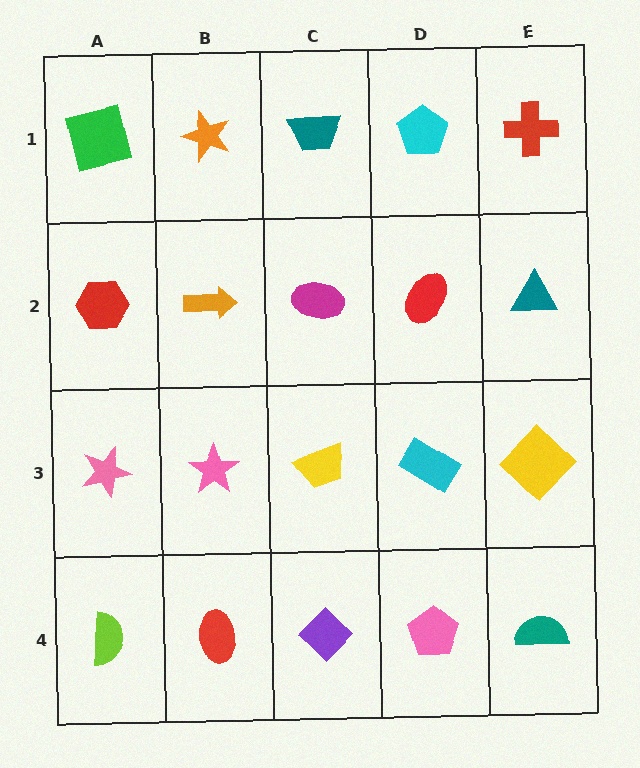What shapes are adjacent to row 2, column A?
A green square (row 1, column A), a pink star (row 3, column A), an orange arrow (row 2, column B).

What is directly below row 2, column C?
A yellow trapezoid.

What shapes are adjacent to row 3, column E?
A teal triangle (row 2, column E), a teal semicircle (row 4, column E), a cyan rectangle (row 3, column D).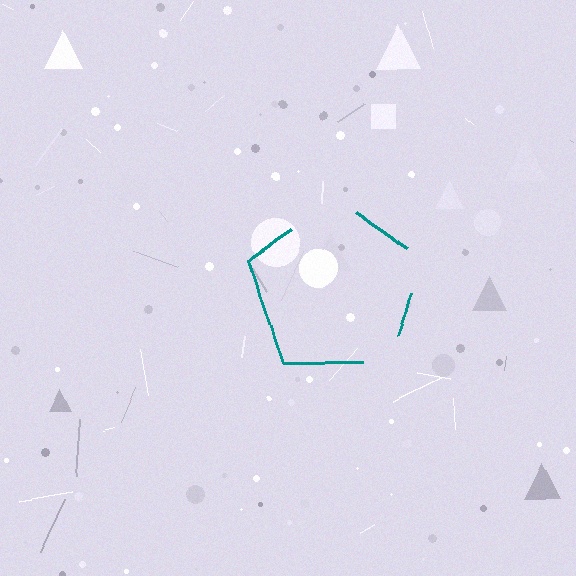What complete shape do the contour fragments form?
The contour fragments form a pentagon.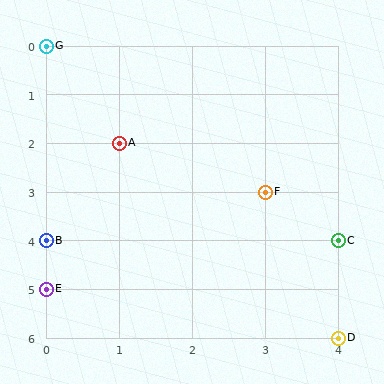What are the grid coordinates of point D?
Point D is at grid coordinates (4, 6).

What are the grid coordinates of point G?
Point G is at grid coordinates (0, 0).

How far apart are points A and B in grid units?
Points A and B are 1 column and 2 rows apart (about 2.2 grid units diagonally).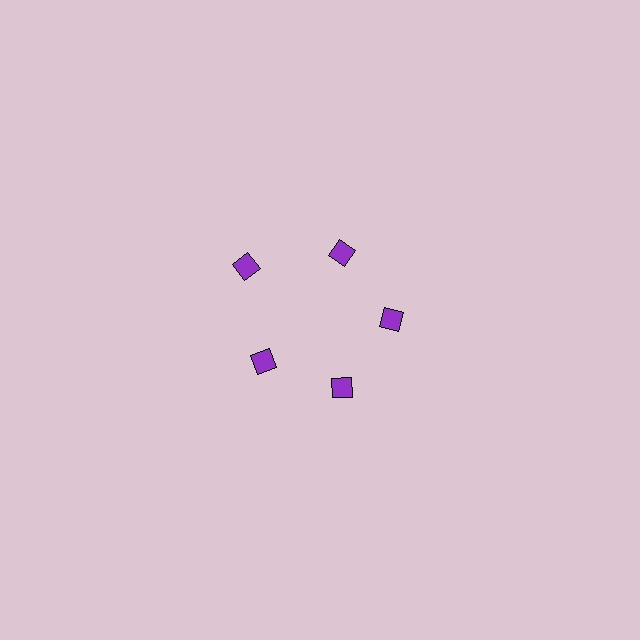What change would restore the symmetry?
The symmetry would be restored by moving it inward, back onto the ring so that all 5 diamonds sit at equal angles and equal distance from the center.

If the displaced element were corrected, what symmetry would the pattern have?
It would have 5-fold rotational symmetry — the pattern would map onto itself every 72 degrees.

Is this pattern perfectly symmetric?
No. The 5 purple diamonds are arranged in a ring, but one element near the 10 o'clock position is pushed outward from the center, breaking the 5-fold rotational symmetry.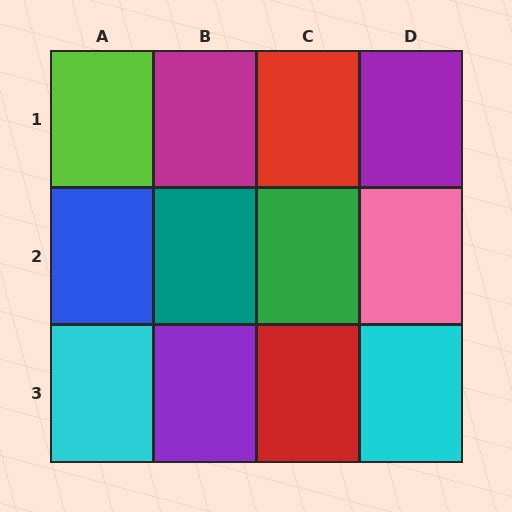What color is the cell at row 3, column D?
Cyan.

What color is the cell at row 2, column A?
Blue.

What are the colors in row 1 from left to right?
Lime, magenta, red, purple.